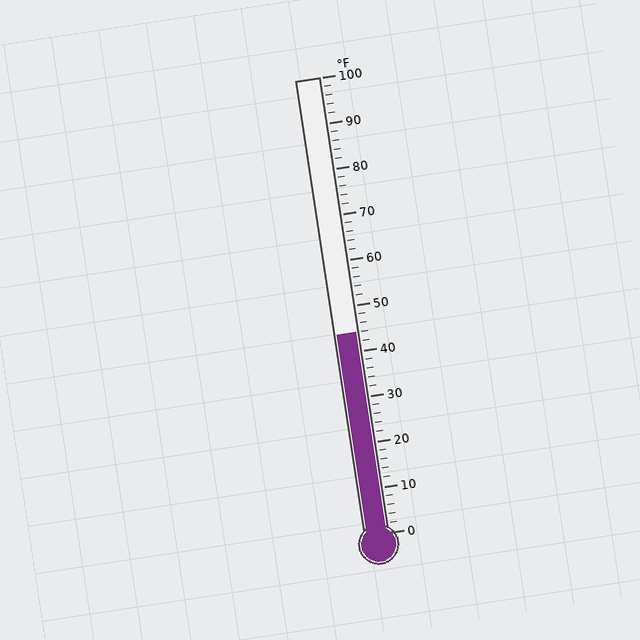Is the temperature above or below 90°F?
The temperature is below 90°F.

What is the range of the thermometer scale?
The thermometer scale ranges from 0°F to 100°F.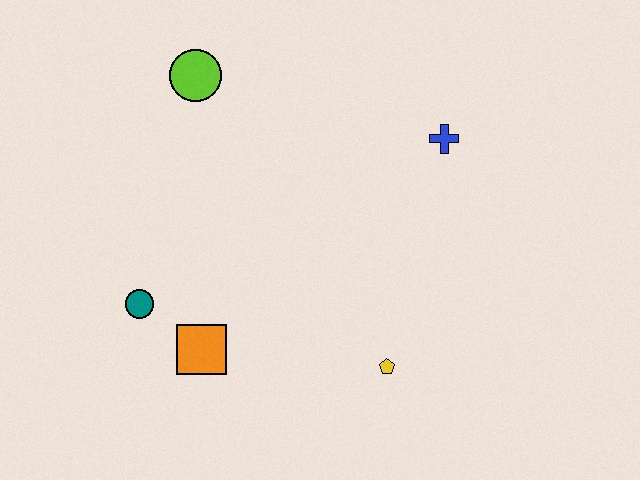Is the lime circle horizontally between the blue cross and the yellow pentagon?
No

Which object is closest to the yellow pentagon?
The orange square is closest to the yellow pentagon.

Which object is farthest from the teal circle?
The blue cross is farthest from the teal circle.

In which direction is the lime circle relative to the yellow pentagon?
The lime circle is above the yellow pentagon.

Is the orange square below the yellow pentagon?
No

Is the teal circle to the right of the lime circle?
No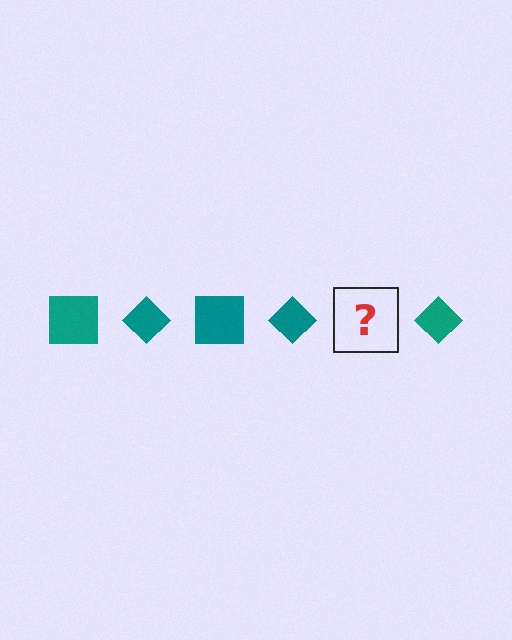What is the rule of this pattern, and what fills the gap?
The rule is that the pattern cycles through square, diamond shapes in teal. The gap should be filled with a teal square.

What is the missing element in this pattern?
The missing element is a teal square.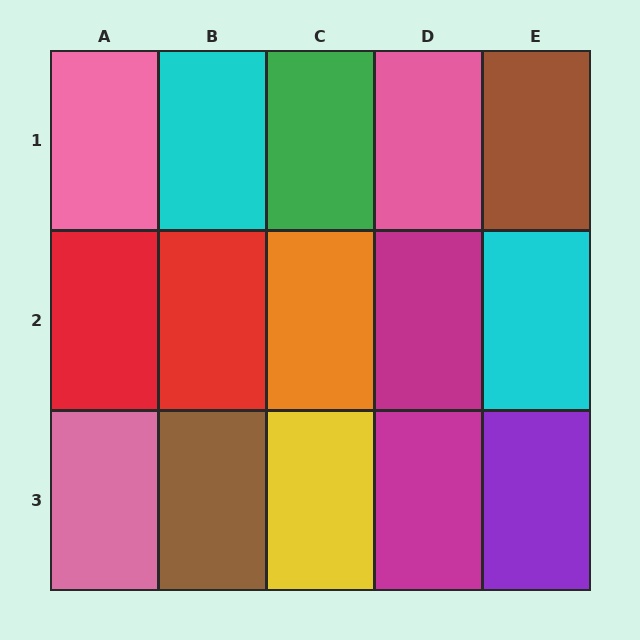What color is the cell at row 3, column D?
Magenta.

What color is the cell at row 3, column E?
Purple.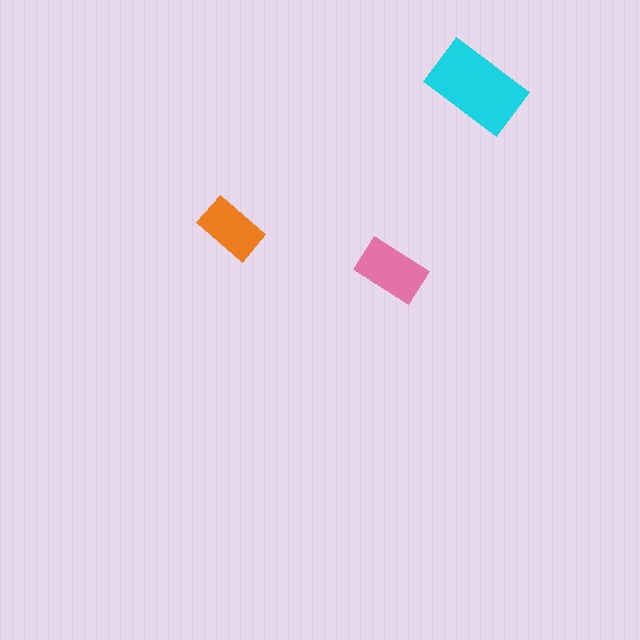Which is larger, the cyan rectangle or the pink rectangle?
The cyan one.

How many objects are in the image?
There are 3 objects in the image.